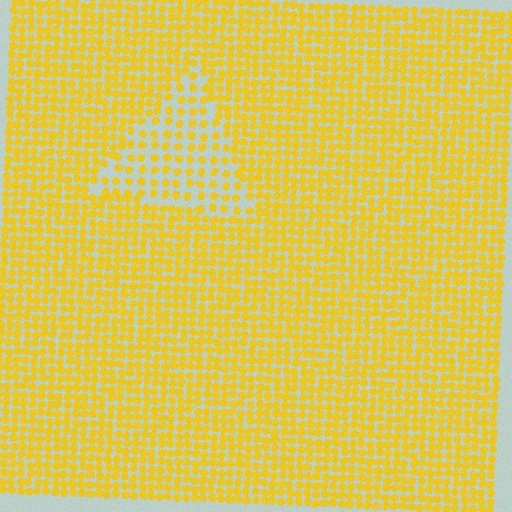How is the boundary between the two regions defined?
The boundary is defined by a change in element density (approximately 1.9x ratio). All elements are the same color, size, and shape.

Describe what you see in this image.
The image contains small yellow elements arranged at two different densities. A triangle-shaped region is visible where the elements are less densely packed than the surrounding area.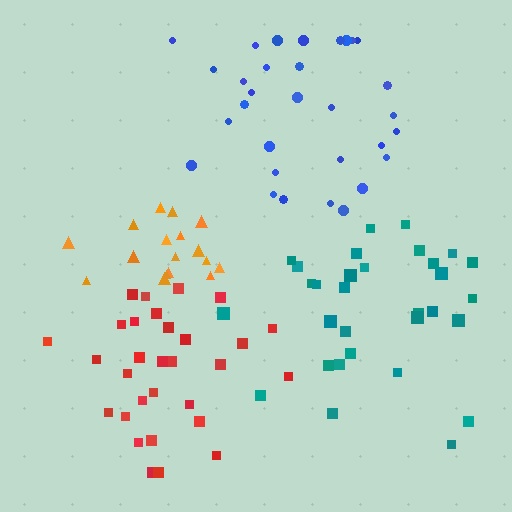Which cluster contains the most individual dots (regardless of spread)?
Teal (31).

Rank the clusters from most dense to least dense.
orange, blue, red, teal.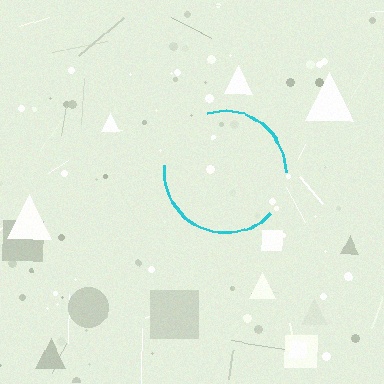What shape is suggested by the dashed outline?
The dashed outline suggests a circle.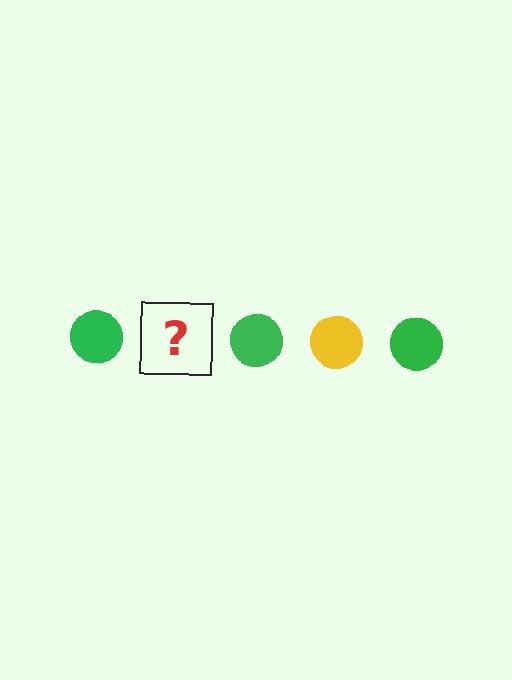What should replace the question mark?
The question mark should be replaced with a yellow circle.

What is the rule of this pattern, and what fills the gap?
The rule is that the pattern cycles through green, yellow circles. The gap should be filled with a yellow circle.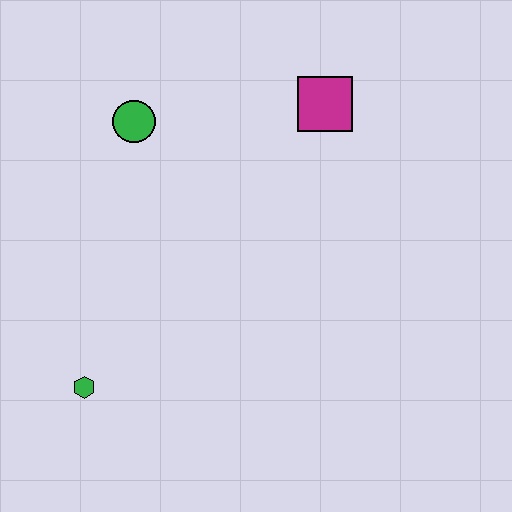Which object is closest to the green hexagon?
The green circle is closest to the green hexagon.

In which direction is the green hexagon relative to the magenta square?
The green hexagon is below the magenta square.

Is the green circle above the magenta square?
No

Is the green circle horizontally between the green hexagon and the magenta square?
Yes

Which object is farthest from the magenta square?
The green hexagon is farthest from the magenta square.